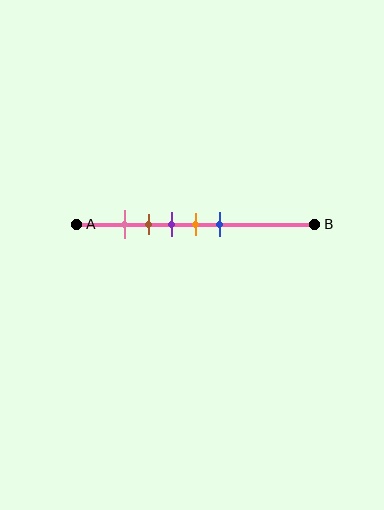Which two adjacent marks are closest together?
The pink and brown marks are the closest adjacent pair.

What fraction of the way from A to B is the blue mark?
The blue mark is approximately 60% (0.6) of the way from A to B.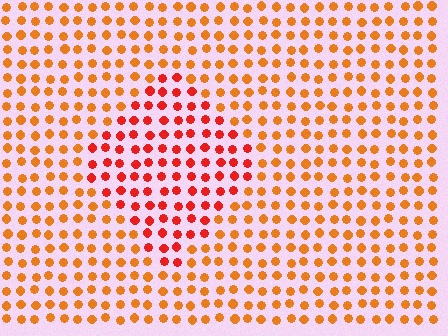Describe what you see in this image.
The image is filled with small orange elements in a uniform arrangement. A diamond-shaped region is visible where the elements are tinted to a slightly different hue, forming a subtle color boundary.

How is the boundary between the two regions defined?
The boundary is defined purely by a slight shift in hue (about 29 degrees). Spacing, size, and orientation are identical on both sides.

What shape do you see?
I see a diamond.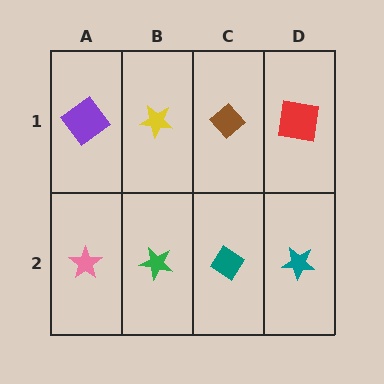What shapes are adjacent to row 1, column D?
A teal star (row 2, column D), a brown diamond (row 1, column C).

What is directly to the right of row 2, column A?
A green star.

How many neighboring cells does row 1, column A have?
2.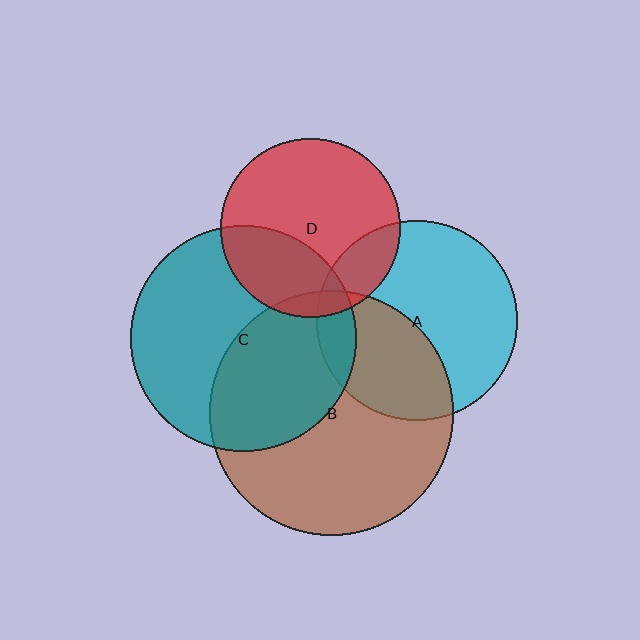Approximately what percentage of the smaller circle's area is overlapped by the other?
Approximately 15%.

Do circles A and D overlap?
Yes.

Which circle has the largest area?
Circle B (brown).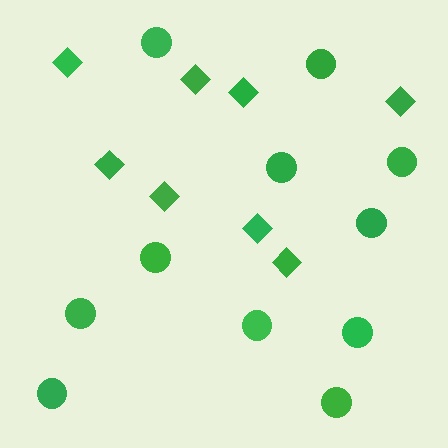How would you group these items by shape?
There are 2 groups: one group of diamonds (8) and one group of circles (11).